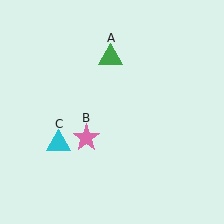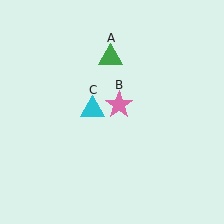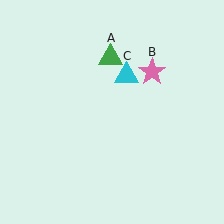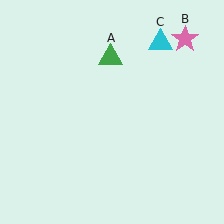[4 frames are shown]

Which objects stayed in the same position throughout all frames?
Green triangle (object A) remained stationary.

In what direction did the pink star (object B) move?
The pink star (object B) moved up and to the right.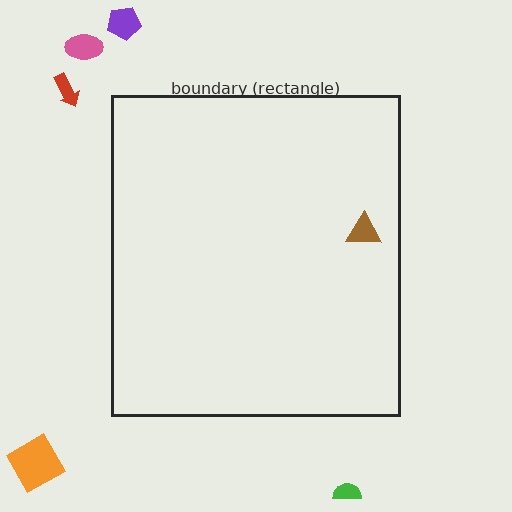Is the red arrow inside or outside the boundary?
Outside.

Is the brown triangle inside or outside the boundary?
Inside.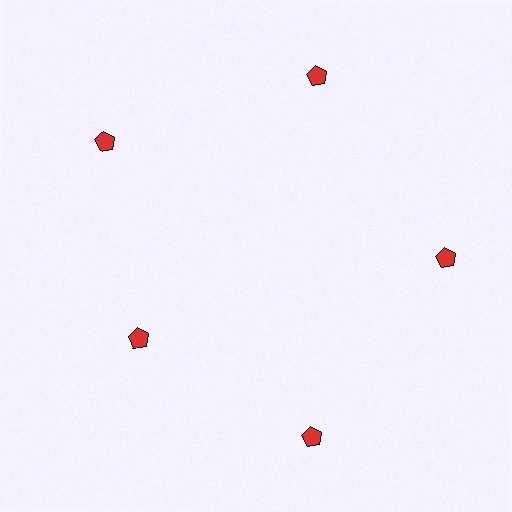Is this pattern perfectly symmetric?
No. The 5 red pentagons are arranged in a ring, but one element near the 8 o'clock position is pulled inward toward the center, breaking the 5-fold rotational symmetry.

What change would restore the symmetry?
The symmetry would be restored by moving it outward, back onto the ring so that all 5 pentagons sit at equal angles and equal distance from the center.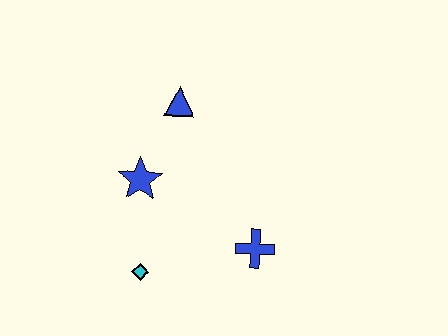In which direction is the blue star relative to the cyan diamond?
The blue star is above the cyan diamond.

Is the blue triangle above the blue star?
Yes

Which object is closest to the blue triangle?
The blue star is closest to the blue triangle.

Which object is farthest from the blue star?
The blue cross is farthest from the blue star.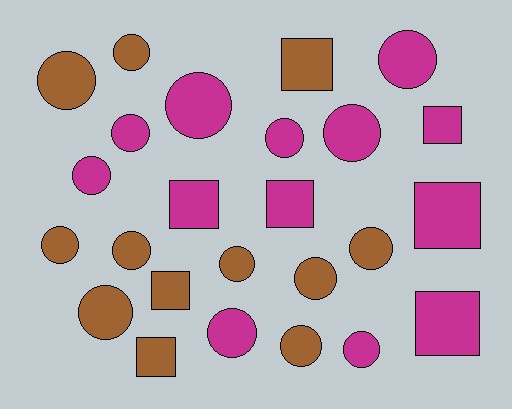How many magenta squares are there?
There are 5 magenta squares.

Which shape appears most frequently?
Circle, with 17 objects.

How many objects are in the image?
There are 25 objects.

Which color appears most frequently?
Magenta, with 13 objects.